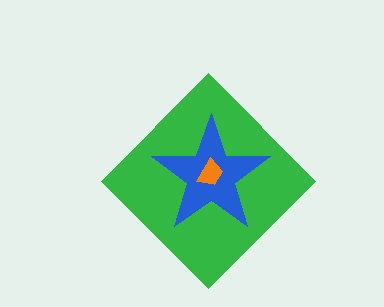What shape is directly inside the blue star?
The orange trapezoid.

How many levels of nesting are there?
3.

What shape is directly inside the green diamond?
The blue star.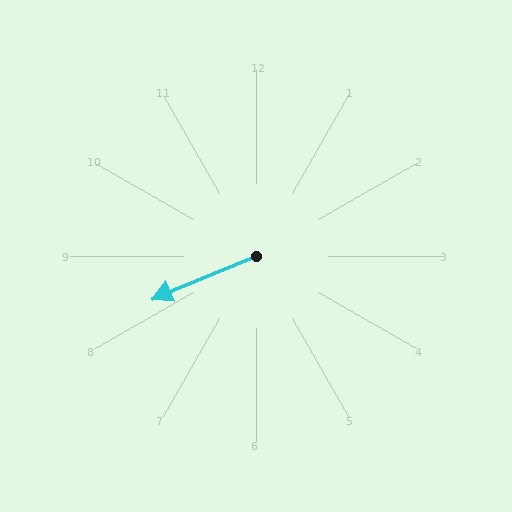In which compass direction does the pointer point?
West.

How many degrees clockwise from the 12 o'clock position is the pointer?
Approximately 248 degrees.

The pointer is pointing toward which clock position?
Roughly 8 o'clock.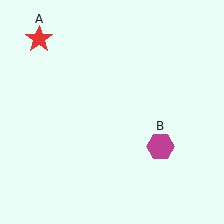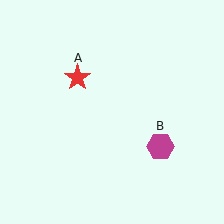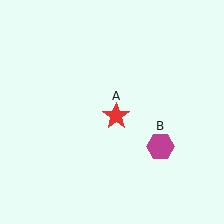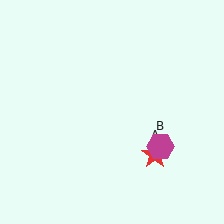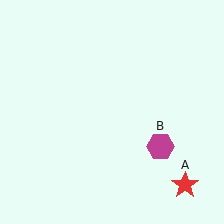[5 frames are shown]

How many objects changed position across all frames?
1 object changed position: red star (object A).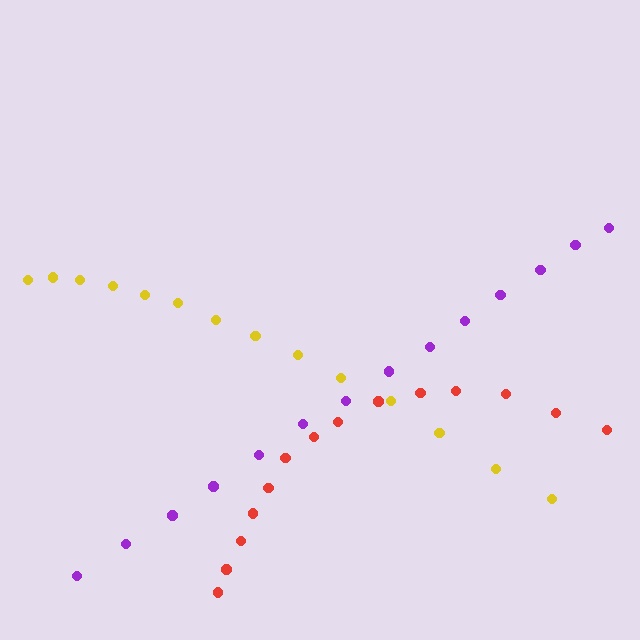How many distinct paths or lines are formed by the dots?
There are 3 distinct paths.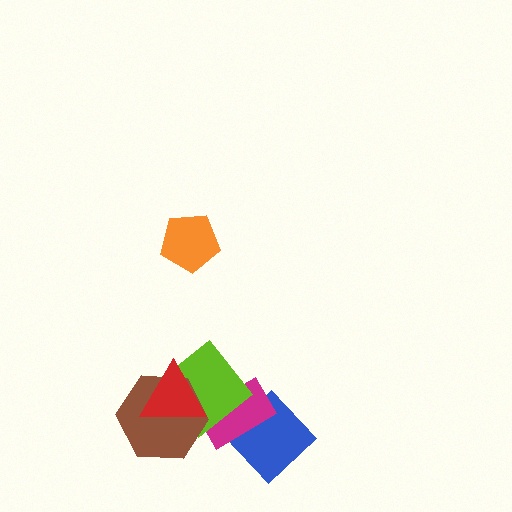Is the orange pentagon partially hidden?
No, no other shape covers it.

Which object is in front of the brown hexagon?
The red triangle is in front of the brown hexagon.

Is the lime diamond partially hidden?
Yes, it is partially covered by another shape.